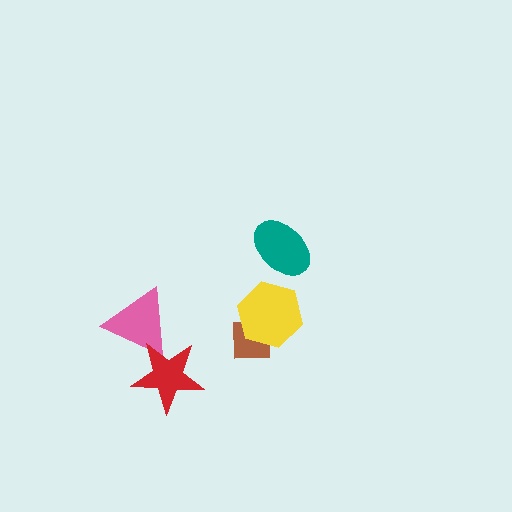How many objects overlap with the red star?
1 object overlaps with the red star.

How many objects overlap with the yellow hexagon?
1 object overlaps with the yellow hexagon.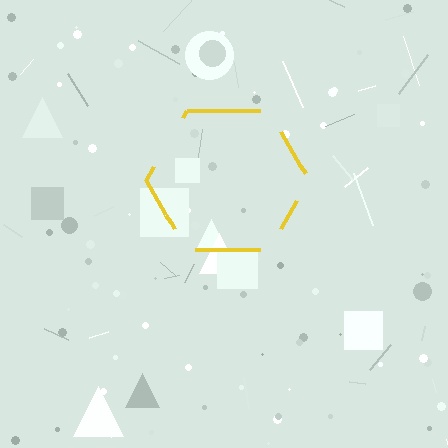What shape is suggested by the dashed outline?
The dashed outline suggests a hexagon.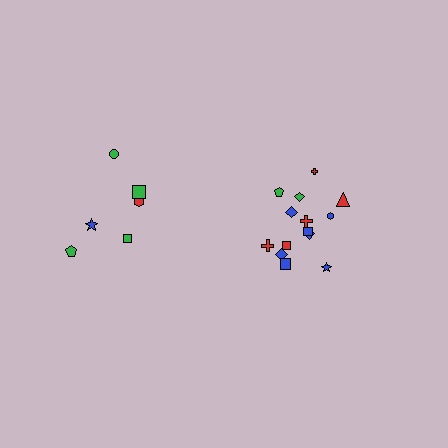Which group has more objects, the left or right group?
The right group.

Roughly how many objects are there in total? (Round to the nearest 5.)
Roughly 20 objects in total.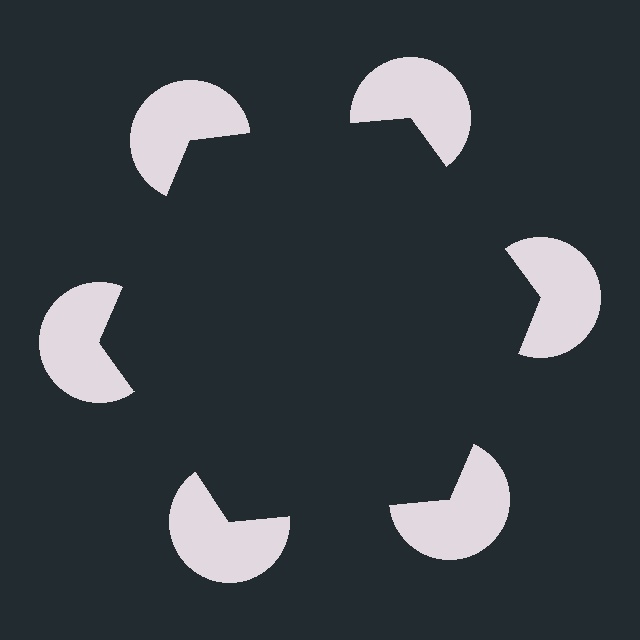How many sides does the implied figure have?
6 sides.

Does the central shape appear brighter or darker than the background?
It typically appears slightly darker than the background, even though no actual brightness change is drawn.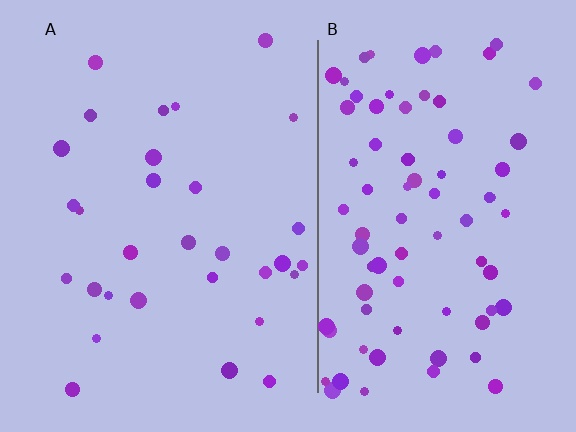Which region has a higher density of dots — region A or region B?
B (the right).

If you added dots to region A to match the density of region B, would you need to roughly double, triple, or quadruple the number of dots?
Approximately triple.